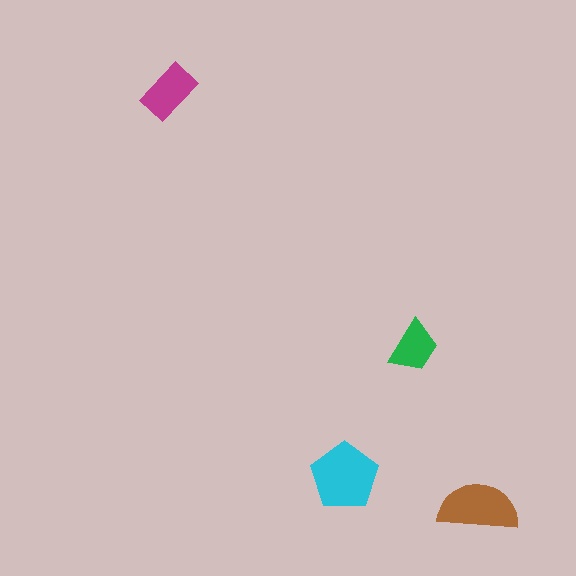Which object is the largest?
The cyan pentagon.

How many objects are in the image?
There are 4 objects in the image.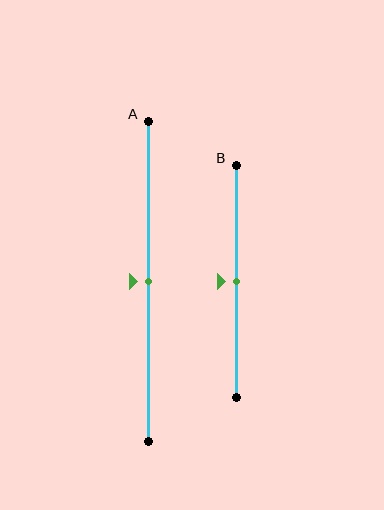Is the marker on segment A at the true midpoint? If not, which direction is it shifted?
Yes, the marker on segment A is at the true midpoint.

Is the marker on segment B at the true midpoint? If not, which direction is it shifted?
Yes, the marker on segment B is at the true midpoint.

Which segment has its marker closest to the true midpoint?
Segment A has its marker closest to the true midpoint.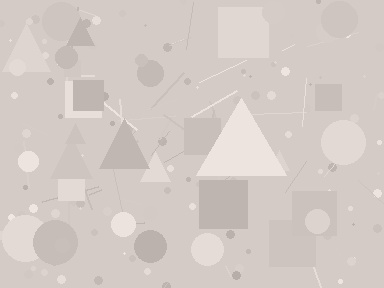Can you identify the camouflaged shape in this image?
The camouflaged shape is a triangle.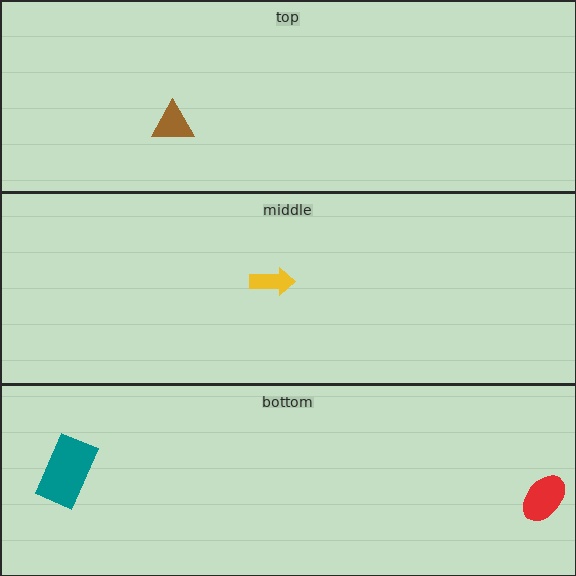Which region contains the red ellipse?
The bottom region.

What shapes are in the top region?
The brown triangle.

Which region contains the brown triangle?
The top region.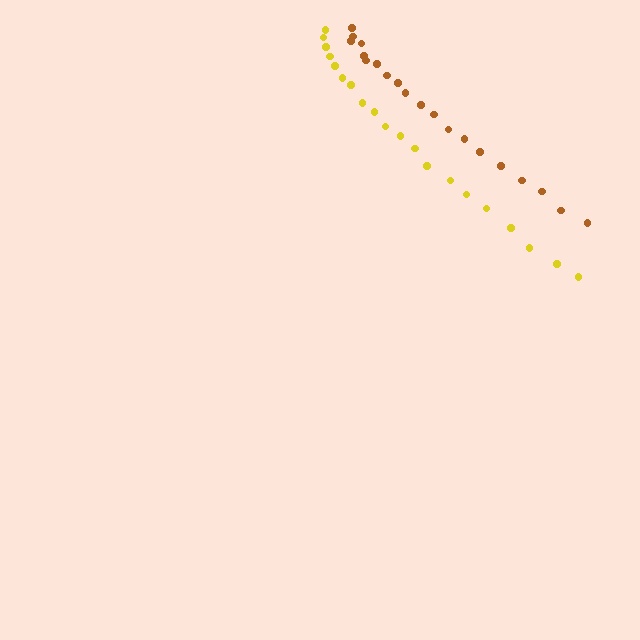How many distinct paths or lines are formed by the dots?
There are 2 distinct paths.